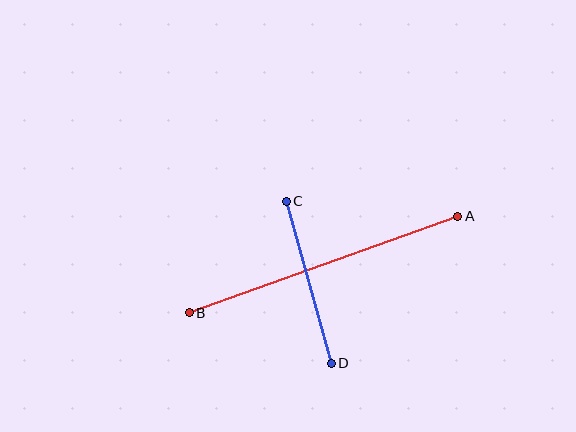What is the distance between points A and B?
The distance is approximately 285 pixels.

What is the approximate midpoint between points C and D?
The midpoint is at approximately (309, 282) pixels.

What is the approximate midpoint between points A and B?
The midpoint is at approximately (323, 264) pixels.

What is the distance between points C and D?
The distance is approximately 168 pixels.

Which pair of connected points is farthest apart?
Points A and B are farthest apart.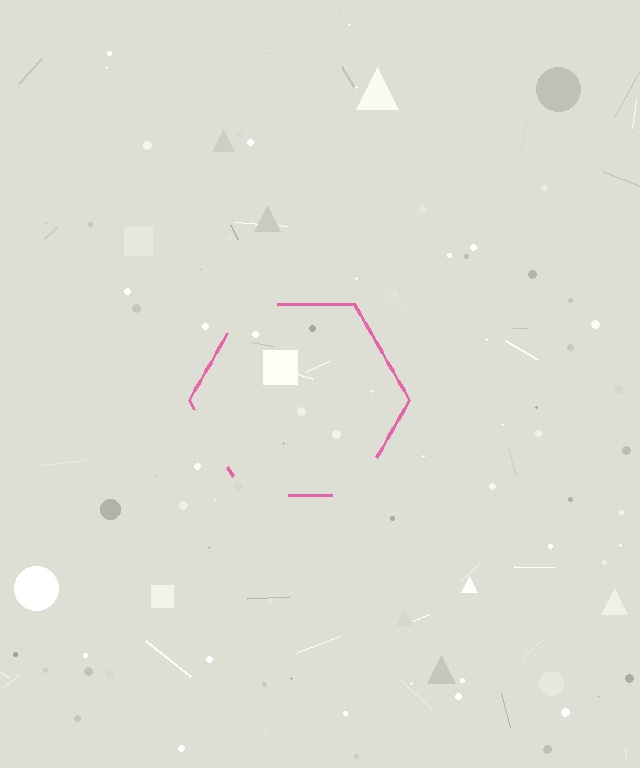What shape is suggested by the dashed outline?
The dashed outline suggests a hexagon.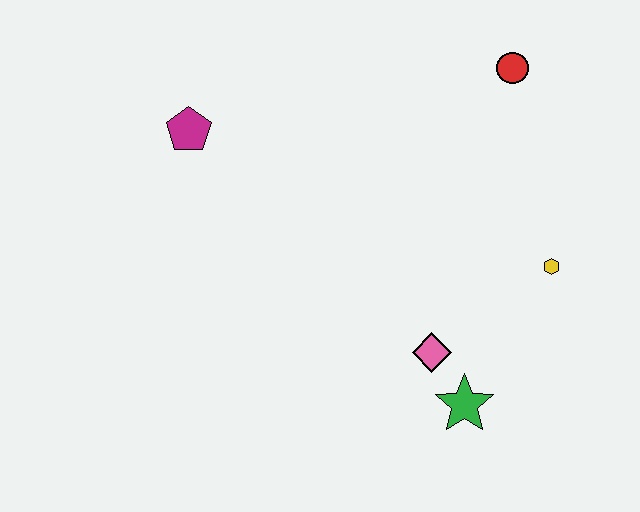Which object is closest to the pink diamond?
The green star is closest to the pink diamond.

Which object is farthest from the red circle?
The green star is farthest from the red circle.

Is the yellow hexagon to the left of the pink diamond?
No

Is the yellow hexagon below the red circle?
Yes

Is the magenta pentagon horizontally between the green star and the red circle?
No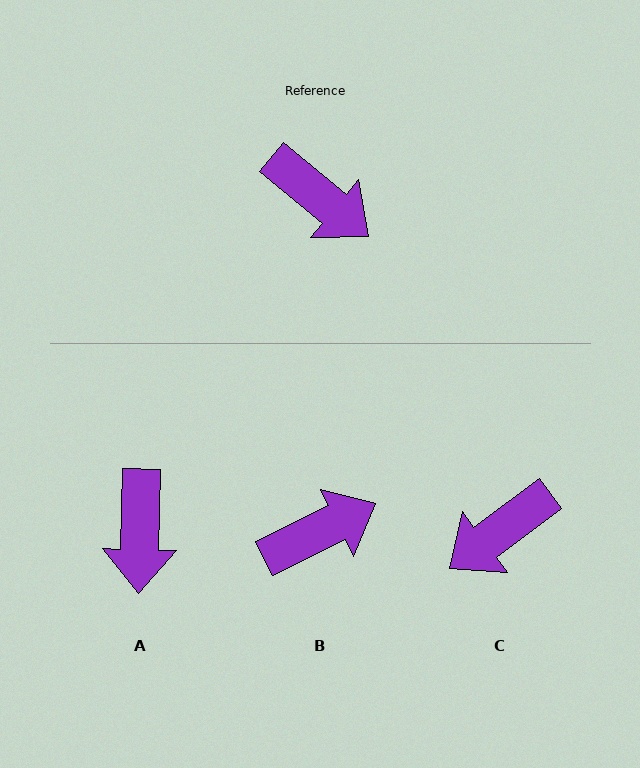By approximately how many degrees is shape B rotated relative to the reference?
Approximately 66 degrees counter-clockwise.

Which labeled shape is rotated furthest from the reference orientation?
C, about 104 degrees away.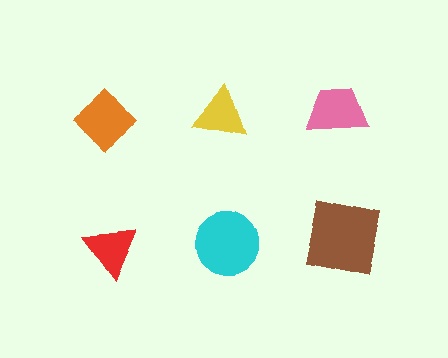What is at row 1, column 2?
A yellow triangle.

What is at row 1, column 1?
An orange diamond.